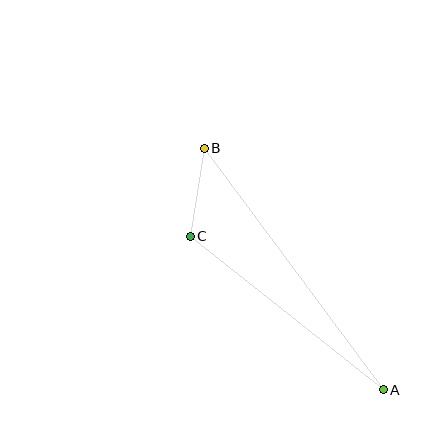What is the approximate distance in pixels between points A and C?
The distance between A and C is approximately 247 pixels.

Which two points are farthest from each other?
Points A and B are farthest from each other.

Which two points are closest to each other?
Points B and C are closest to each other.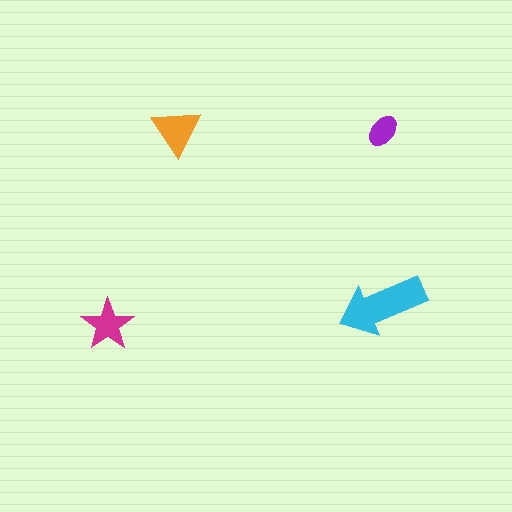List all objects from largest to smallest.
The cyan arrow, the orange triangle, the magenta star, the purple ellipse.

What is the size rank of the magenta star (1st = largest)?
3rd.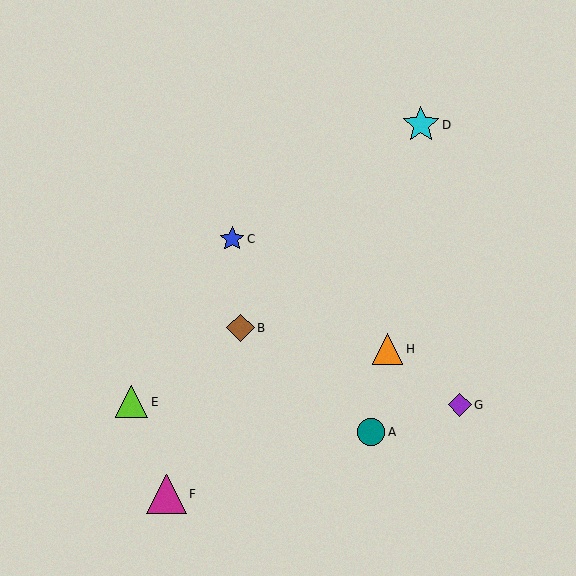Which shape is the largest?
The magenta triangle (labeled F) is the largest.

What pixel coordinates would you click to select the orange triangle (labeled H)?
Click at (388, 349) to select the orange triangle H.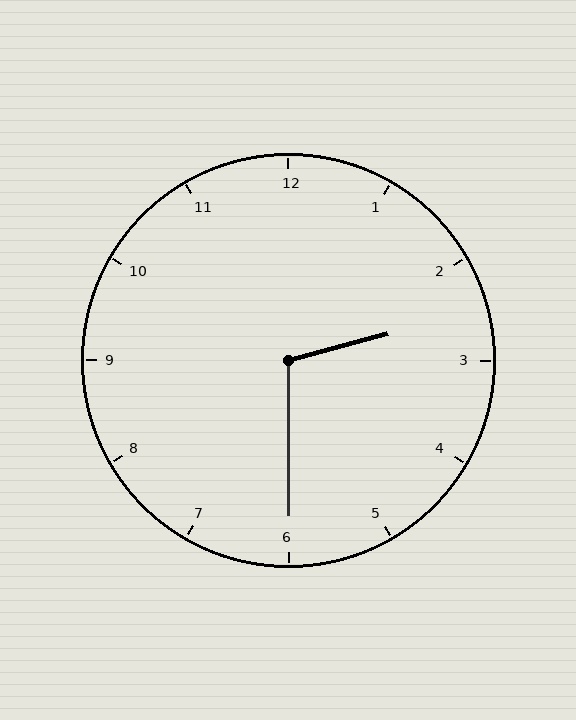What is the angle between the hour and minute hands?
Approximately 105 degrees.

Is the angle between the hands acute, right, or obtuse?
It is obtuse.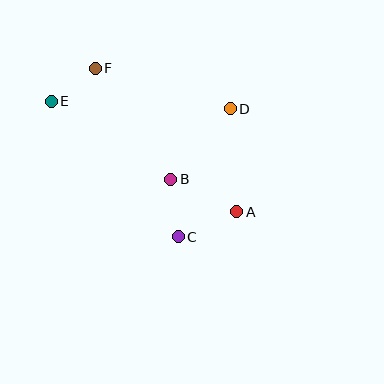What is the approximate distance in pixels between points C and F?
The distance between C and F is approximately 188 pixels.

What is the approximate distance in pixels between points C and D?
The distance between C and D is approximately 138 pixels.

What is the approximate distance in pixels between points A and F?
The distance between A and F is approximately 202 pixels.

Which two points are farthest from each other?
Points A and E are farthest from each other.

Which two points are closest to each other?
Points E and F are closest to each other.